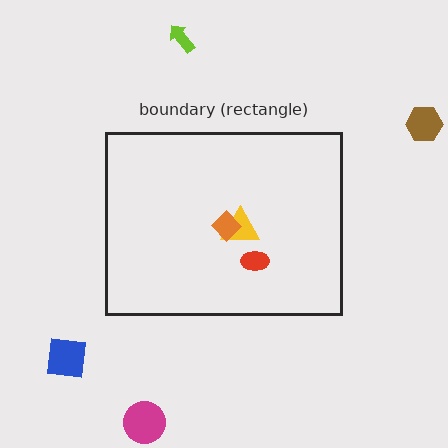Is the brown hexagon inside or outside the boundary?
Outside.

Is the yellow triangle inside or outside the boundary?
Inside.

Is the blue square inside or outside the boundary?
Outside.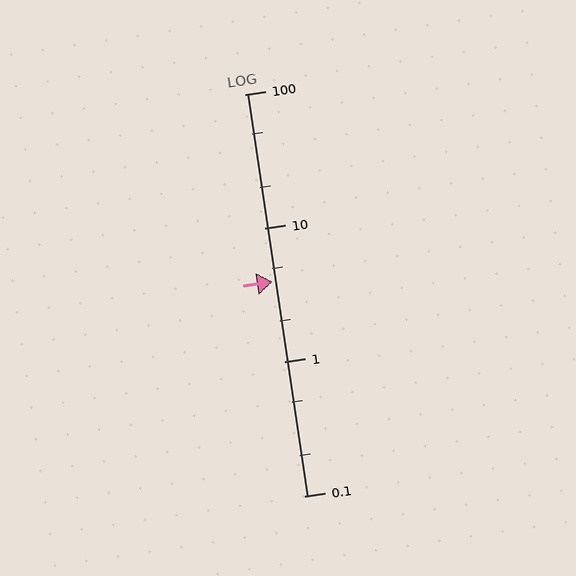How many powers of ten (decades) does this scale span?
The scale spans 3 decades, from 0.1 to 100.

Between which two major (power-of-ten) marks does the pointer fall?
The pointer is between 1 and 10.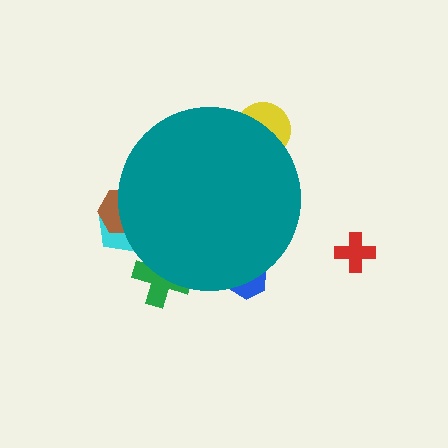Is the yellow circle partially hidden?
Yes, the yellow circle is partially hidden behind the teal circle.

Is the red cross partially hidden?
No, the red cross is fully visible.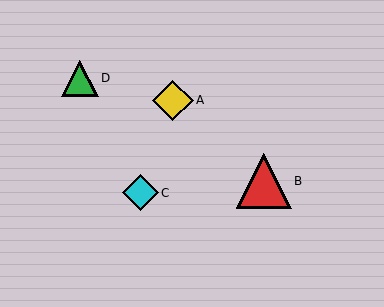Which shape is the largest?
The red triangle (labeled B) is the largest.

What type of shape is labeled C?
Shape C is a cyan diamond.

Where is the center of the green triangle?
The center of the green triangle is at (80, 78).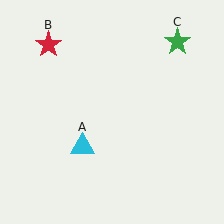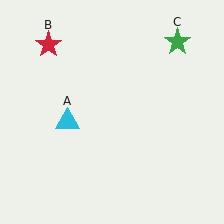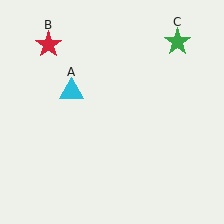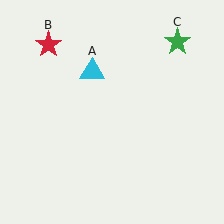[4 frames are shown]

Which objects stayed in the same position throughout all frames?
Red star (object B) and green star (object C) remained stationary.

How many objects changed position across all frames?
1 object changed position: cyan triangle (object A).